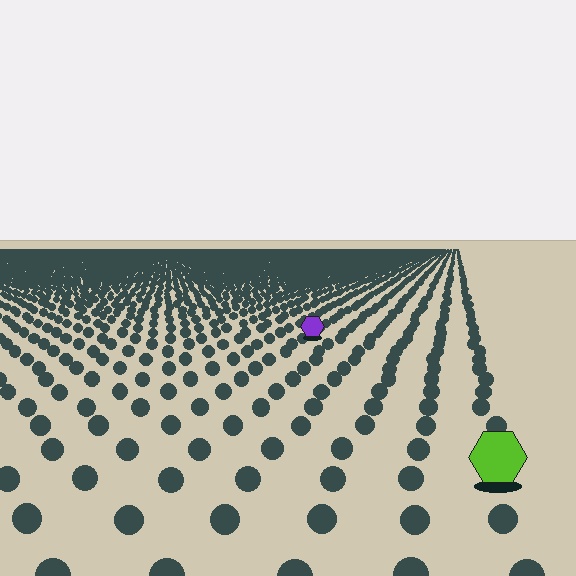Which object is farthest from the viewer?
The purple hexagon is farthest from the viewer. It appears smaller and the ground texture around it is denser.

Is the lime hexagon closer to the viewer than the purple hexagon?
Yes. The lime hexagon is closer — you can tell from the texture gradient: the ground texture is coarser near it.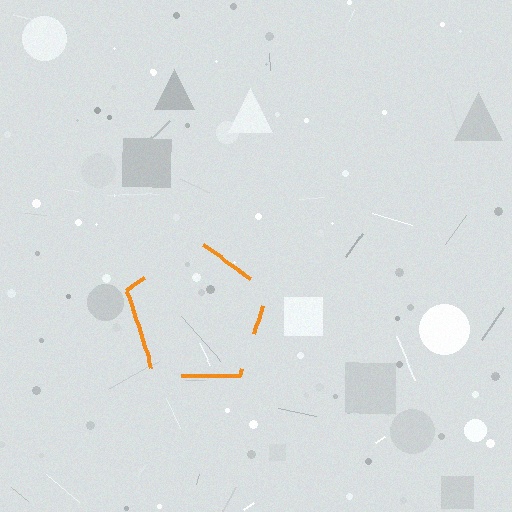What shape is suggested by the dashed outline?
The dashed outline suggests a pentagon.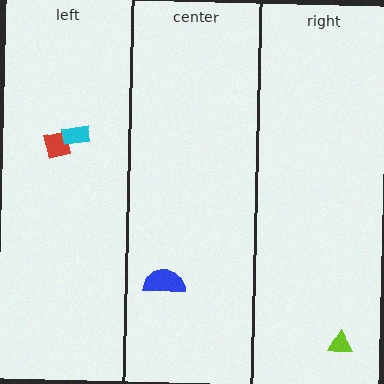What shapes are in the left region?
The red square, the cyan rectangle.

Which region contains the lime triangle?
The right region.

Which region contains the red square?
The left region.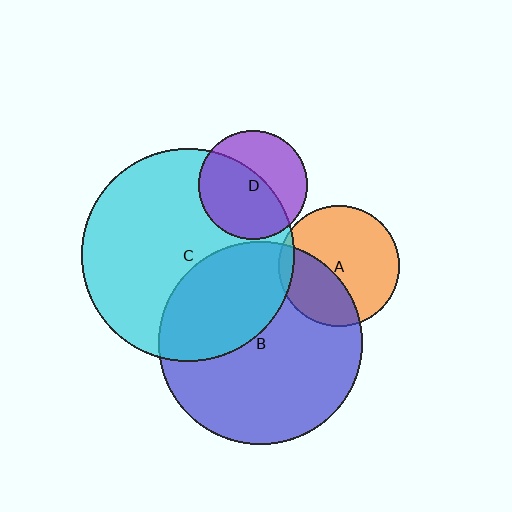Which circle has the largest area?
Circle C (cyan).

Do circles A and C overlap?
Yes.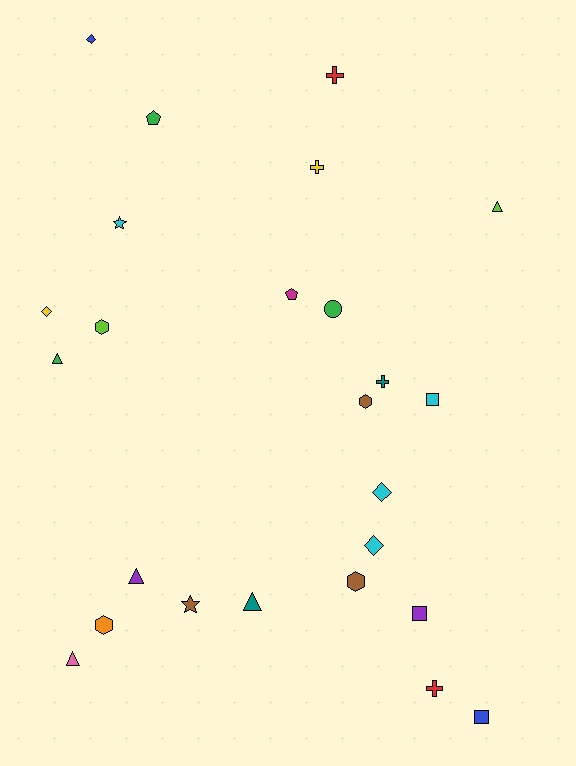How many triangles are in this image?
There are 5 triangles.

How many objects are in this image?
There are 25 objects.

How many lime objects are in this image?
There are 2 lime objects.